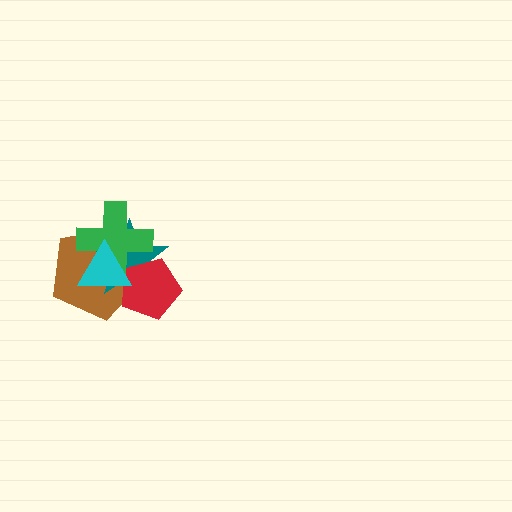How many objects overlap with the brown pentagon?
4 objects overlap with the brown pentagon.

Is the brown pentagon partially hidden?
Yes, it is partially covered by another shape.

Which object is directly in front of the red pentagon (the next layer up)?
The green cross is directly in front of the red pentagon.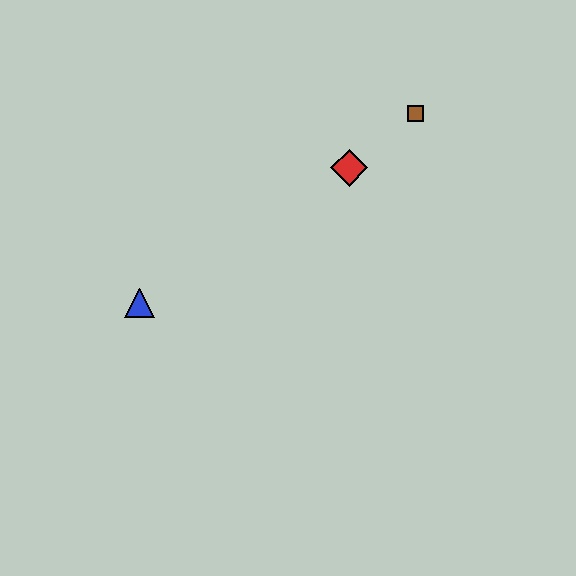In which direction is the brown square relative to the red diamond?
The brown square is to the right of the red diamond.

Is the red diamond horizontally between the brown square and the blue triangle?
Yes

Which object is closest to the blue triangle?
The red diamond is closest to the blue triangle.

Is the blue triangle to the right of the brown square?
No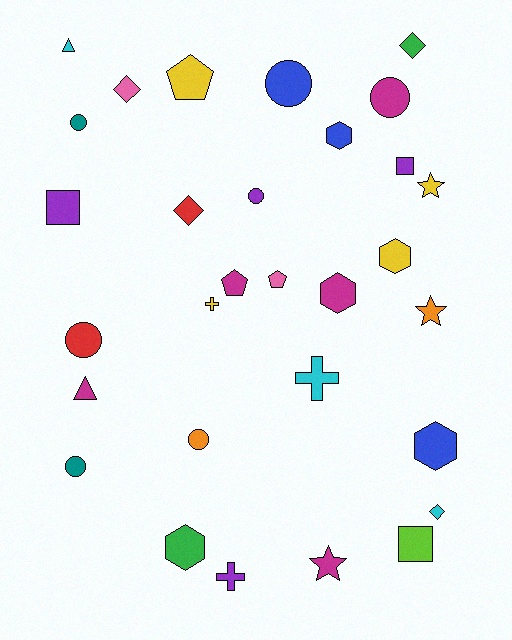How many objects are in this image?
There are 30 objects.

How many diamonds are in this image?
There are 4 diamonds.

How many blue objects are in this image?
There are 3 blue objects.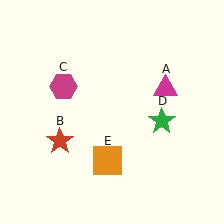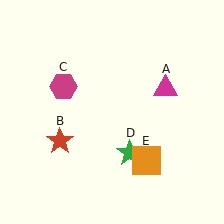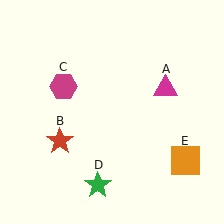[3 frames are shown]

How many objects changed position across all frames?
2 objects changed position: green star (object D), orange square (object E).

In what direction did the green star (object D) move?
The green star (object D) moved down and to the left.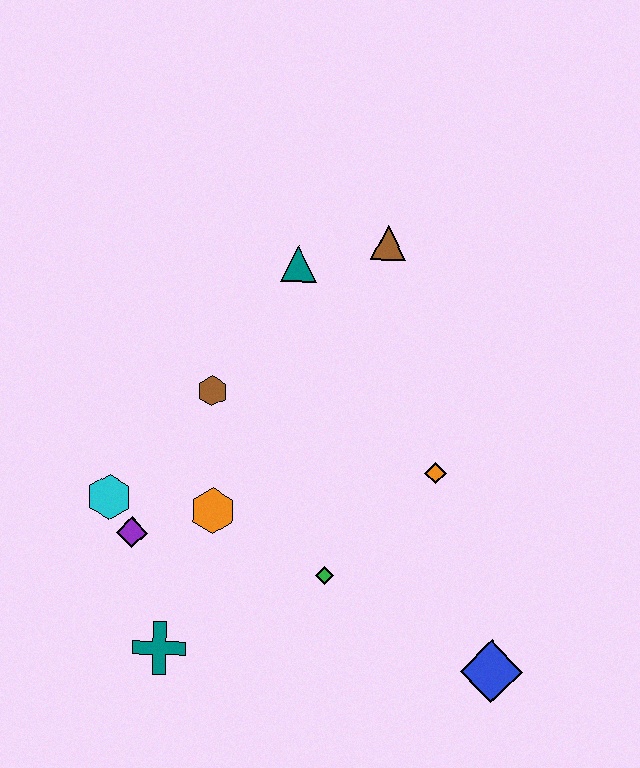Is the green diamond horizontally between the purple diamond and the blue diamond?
Yes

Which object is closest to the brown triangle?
The teal triangle is closest to the brown triangle.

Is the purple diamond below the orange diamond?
Yes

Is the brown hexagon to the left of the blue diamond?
Yes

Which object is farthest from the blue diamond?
The teal triangle is farthest from the blue diamond.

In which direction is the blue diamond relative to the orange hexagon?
The blue diamond is to the right of the orange hexagon.